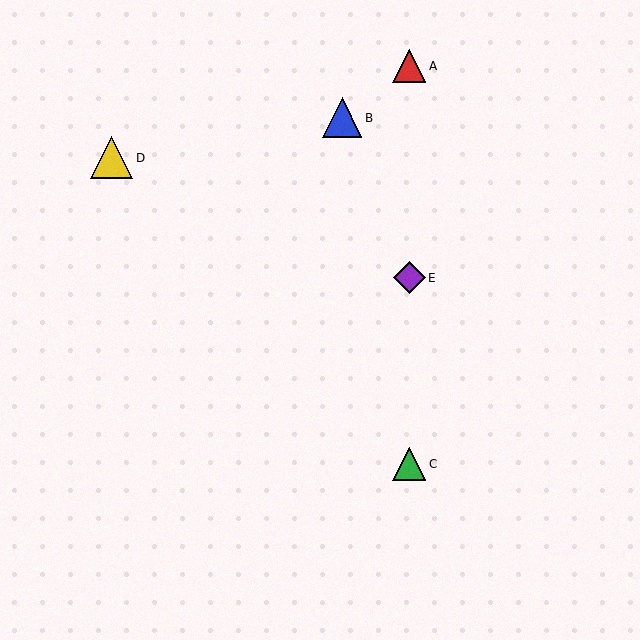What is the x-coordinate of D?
Object D is at x≈112.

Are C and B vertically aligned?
No, C is at x≈409 and B is at x≈342.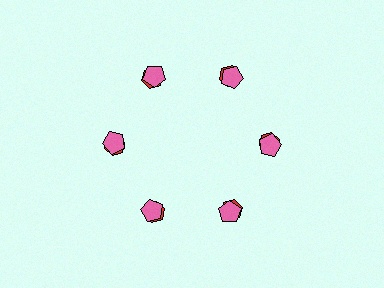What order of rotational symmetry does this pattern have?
This pattern has 6-fold rotational symmetry.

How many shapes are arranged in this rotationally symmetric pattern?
There are 12 shapes, arranged in 6 groups of 2.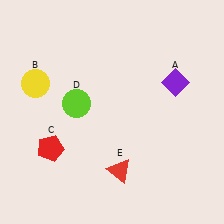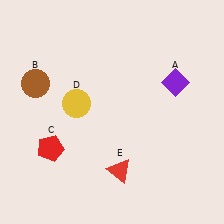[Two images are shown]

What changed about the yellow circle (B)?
In Image 1, B is yellow. In Image 2, it changed to brown.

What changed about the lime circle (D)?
In Image 1, D is lime. In Image 2, it changed to yellow.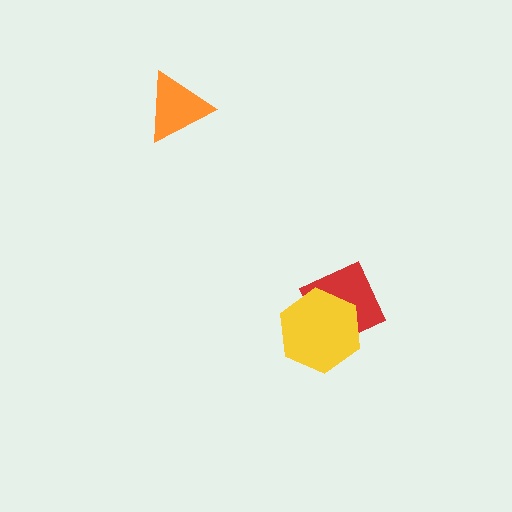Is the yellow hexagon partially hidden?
No, no other shape covers it.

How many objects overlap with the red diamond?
1 object overlaps with the red diamond.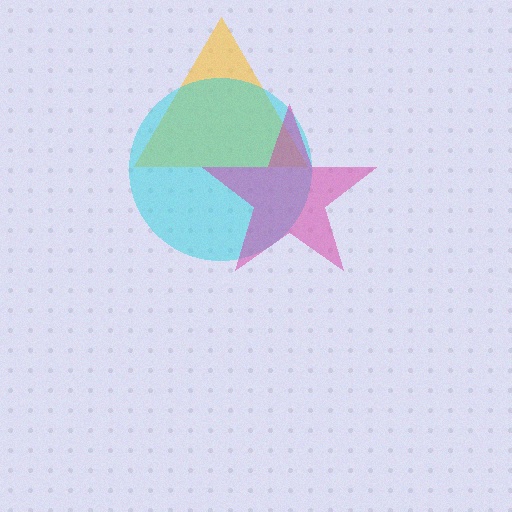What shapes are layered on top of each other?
The layered shapes are: a yellow triangle, a cyan circle, a magenta star.